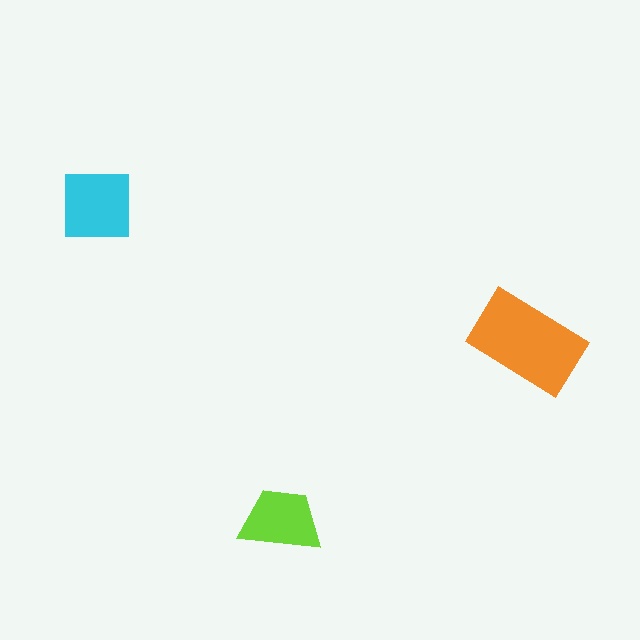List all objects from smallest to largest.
The lime trapezoid, the cyan square, the orange rectangle.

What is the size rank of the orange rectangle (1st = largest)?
1st.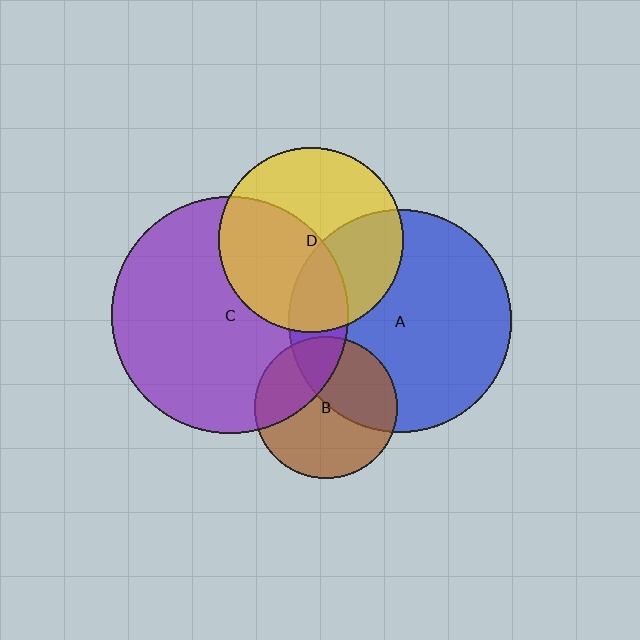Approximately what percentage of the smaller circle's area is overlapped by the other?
Approximately 30%.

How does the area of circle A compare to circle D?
Approximately 1.5 times.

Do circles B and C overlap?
Yes.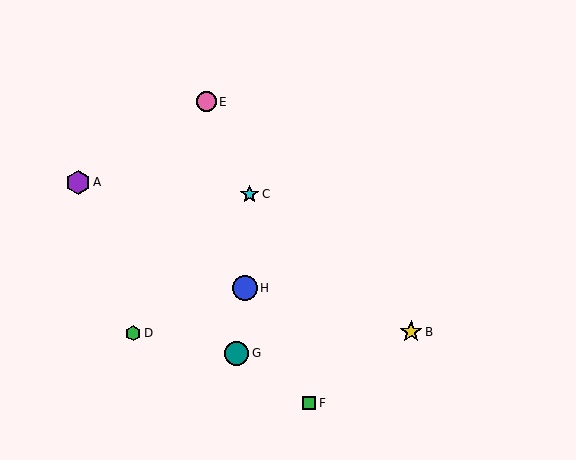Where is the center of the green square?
The center of the green square is at (309, 403).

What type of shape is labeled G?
Shape G is a teal circle.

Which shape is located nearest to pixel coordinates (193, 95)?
The pink circle (labeled E) at (206, 102) is nearest to that location.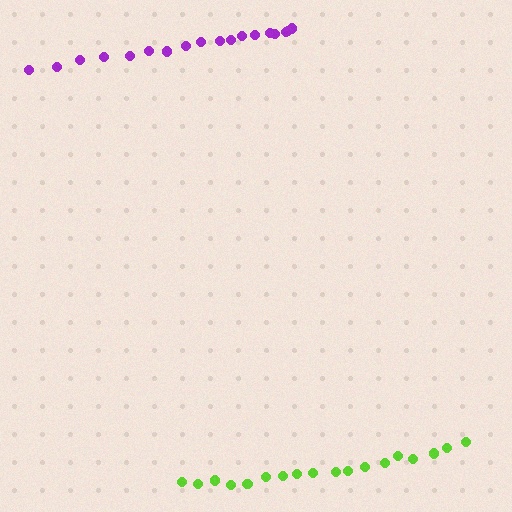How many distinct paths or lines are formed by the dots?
There are 2 distinct paths.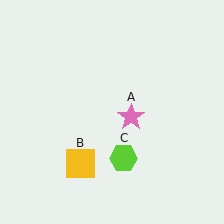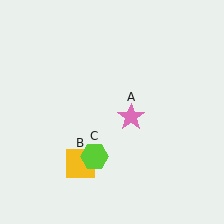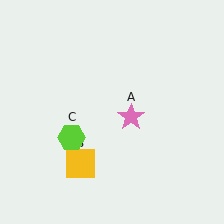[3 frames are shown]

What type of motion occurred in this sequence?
The lime hexagon (object C) rotated clockwise around the center of the scene.